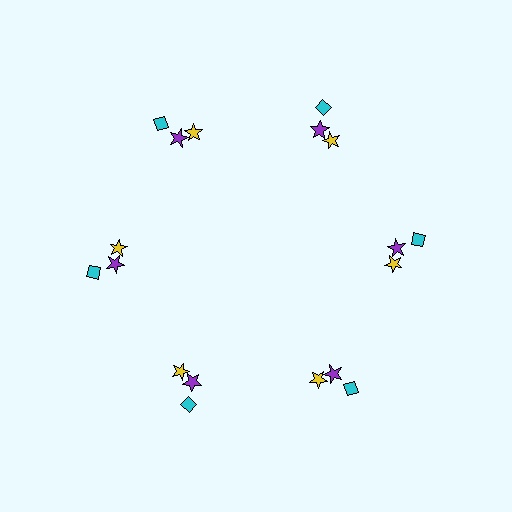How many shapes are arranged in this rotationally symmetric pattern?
There are 18 shapes, arranged in 6 groups of 3.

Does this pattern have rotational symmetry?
Yes, this pattern has 6-fold rotational symmetry. It looks the same after rotating 60 degrees around the center.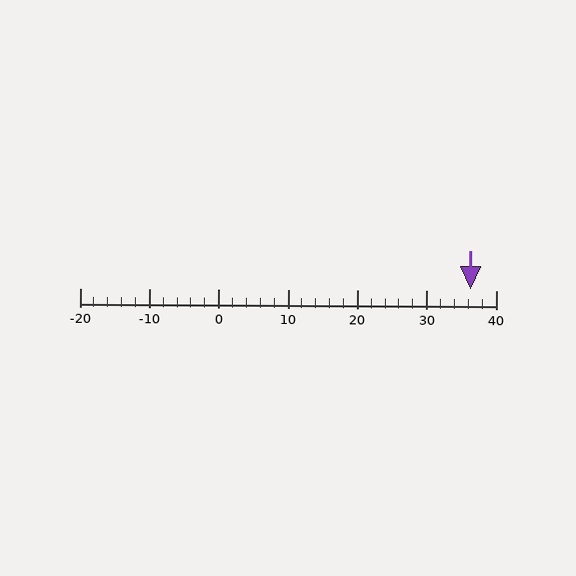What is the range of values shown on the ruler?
The ruler shows values from -20 to 40.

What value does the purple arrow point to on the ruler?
The purple arrow points to approximately 36.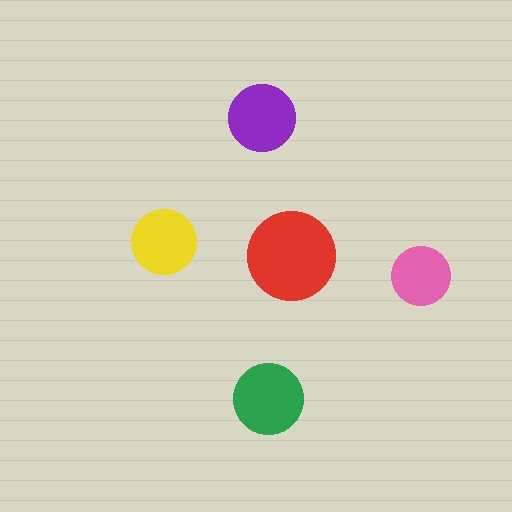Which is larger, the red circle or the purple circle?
The red one.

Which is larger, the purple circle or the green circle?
The green one.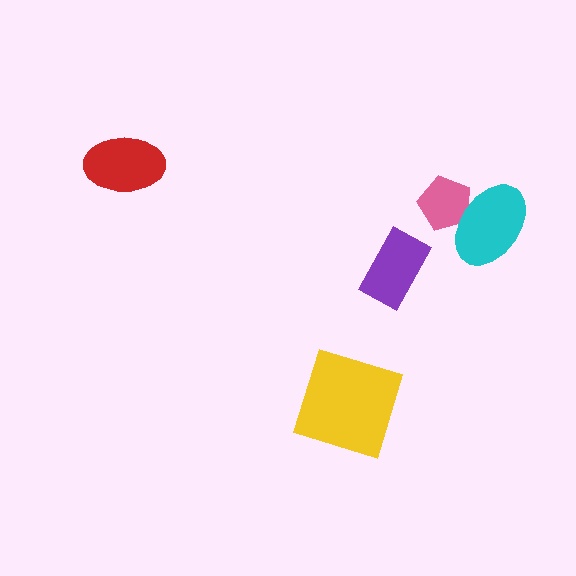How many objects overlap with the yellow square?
0 objects overlap with the yellow square.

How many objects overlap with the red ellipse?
0 objects overlap with the red ellipse.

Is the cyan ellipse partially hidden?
No, no other shape covers it.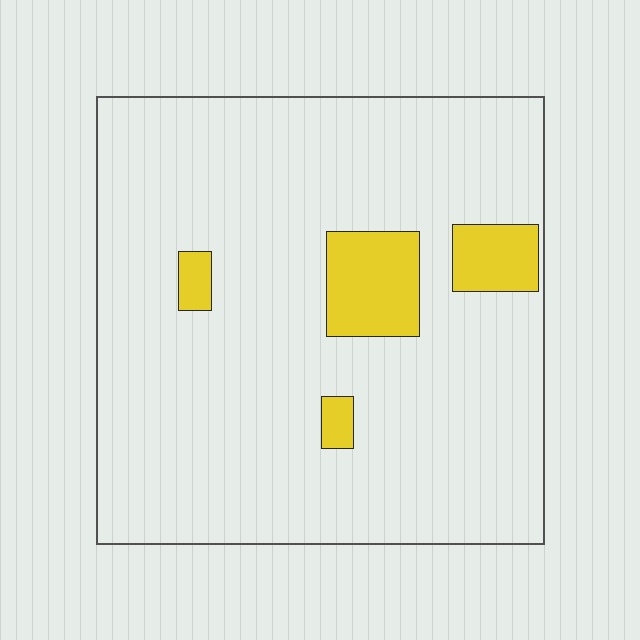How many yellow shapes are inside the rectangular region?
4.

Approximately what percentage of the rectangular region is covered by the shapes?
Approximately 10%.